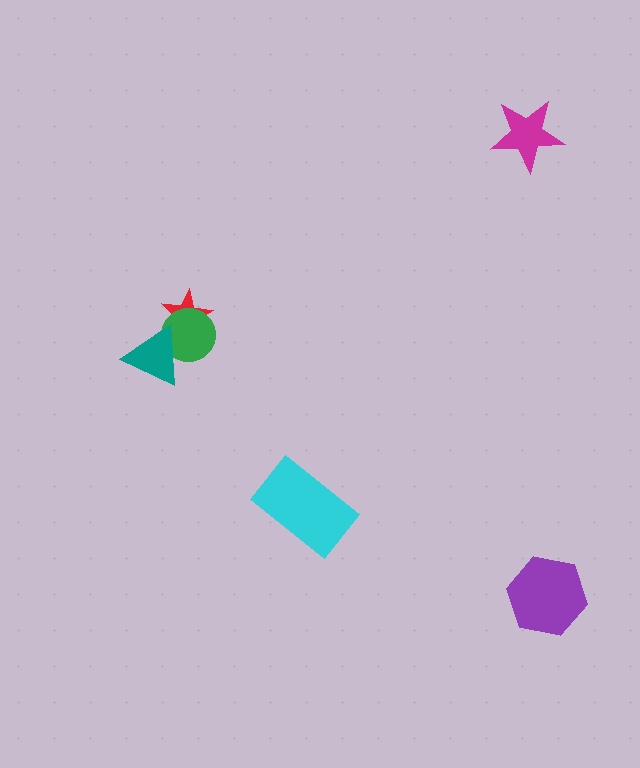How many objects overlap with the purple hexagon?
0 objects overlap with the purple hexagon.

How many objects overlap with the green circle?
2 objects overlap with the green circle.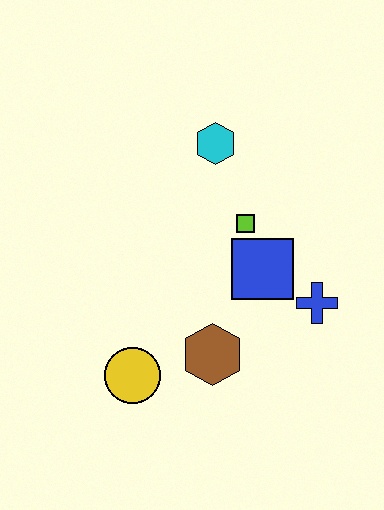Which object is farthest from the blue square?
The yellow circle is farthest from the blue square.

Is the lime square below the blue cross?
No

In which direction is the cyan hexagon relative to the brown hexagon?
The cyan hexagon is above the brown hexagon.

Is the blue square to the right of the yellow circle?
Yes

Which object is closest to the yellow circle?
The brown hexagon is closest to the yellow circle.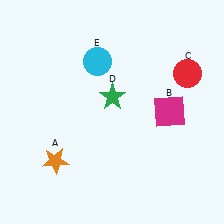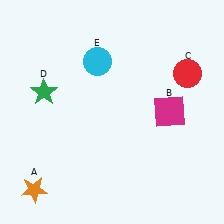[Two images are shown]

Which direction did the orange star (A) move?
The orange star (A) moved down.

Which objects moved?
The objects that moved are: the orange star (A), the green star (D).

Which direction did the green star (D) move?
The green star (D) moved left.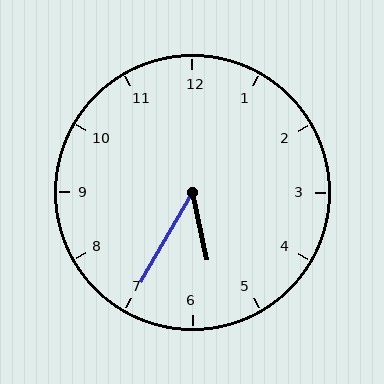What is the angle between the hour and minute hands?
Approximately 42 degrees.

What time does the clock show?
5:35.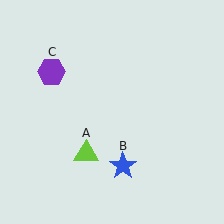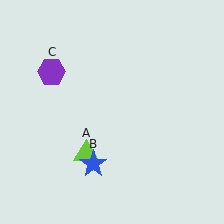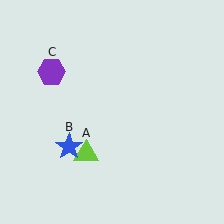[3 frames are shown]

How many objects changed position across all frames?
1 object changed position: blue star (object B).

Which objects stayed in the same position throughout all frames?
Lime triangle (object A) and purple hexagon (object C) remained stationary.